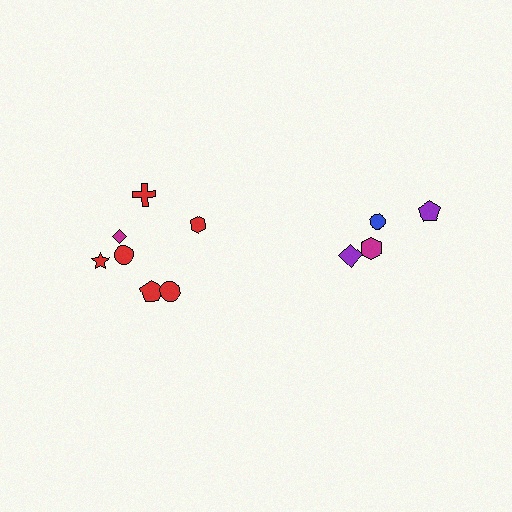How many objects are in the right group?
There are 4 objects.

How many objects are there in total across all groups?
There are 11 objects.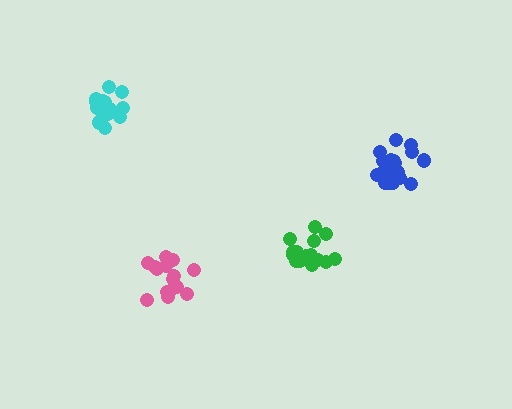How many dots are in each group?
Group 1: 15 dots, Group 2: 15 dots, Group 3: 21 dots, Group 4: 16 dots (67 total).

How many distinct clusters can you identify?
There are 4 distinct clusters.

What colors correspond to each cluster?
The clusters are colored: green, pink, blue, cyan.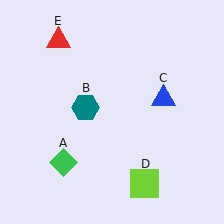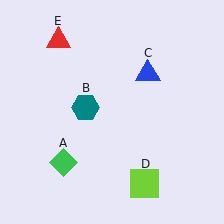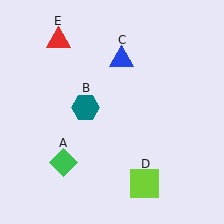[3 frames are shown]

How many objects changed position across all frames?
1 object changed position: blue triangle (object C).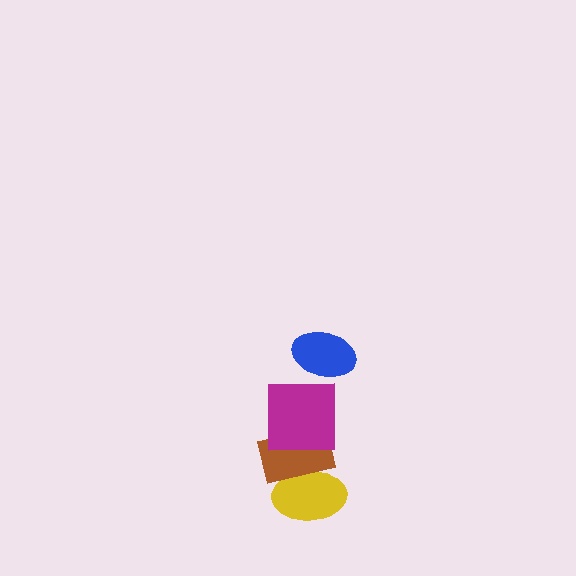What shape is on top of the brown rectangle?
The magenta square is on top of the brown rectangle.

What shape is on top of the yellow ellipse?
The brown rectangle is on top of the yellow ellipse.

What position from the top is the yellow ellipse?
The yellow ellipse is 4th from the top.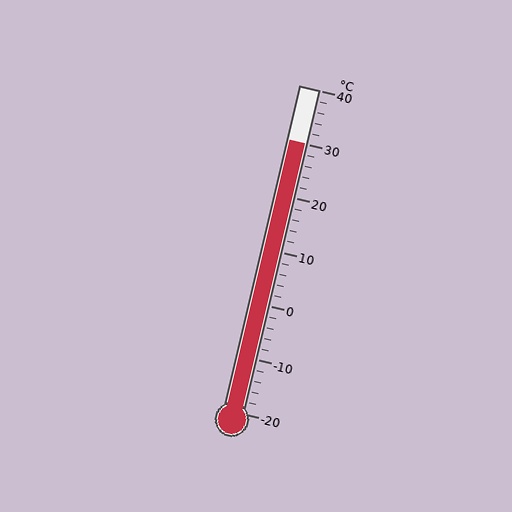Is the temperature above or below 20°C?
The temperature is above 20°C.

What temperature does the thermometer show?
The thermometer shows approximately 30°C.